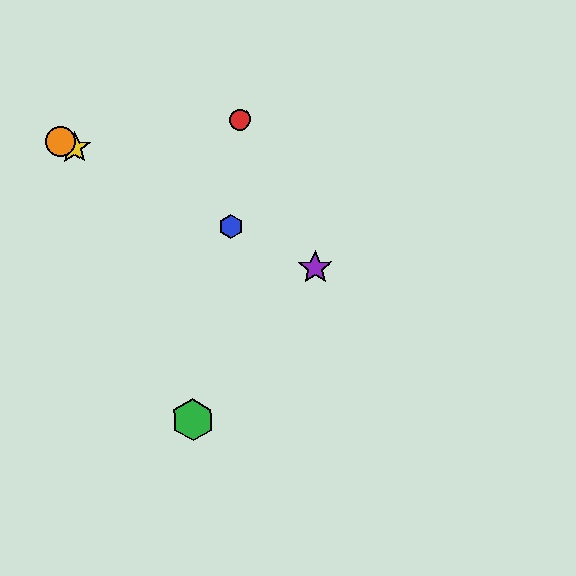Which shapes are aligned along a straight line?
The blue hexagon, the yellow star, the purple star, the orange circle are aligned along a straight line.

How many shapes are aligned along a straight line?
4 shapes (the blue hexagon, the yellow star, the purple star, the orange circle) are aligned along a straight line.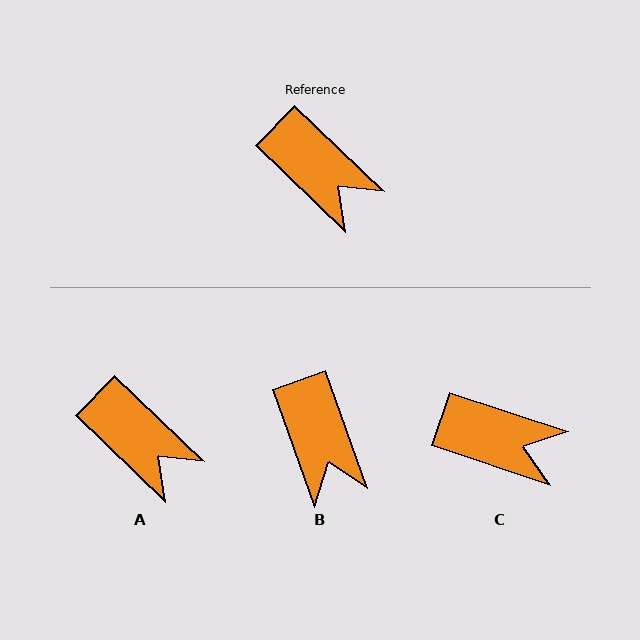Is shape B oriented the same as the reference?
No, it is off by about 27 degrees.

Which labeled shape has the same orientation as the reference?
A.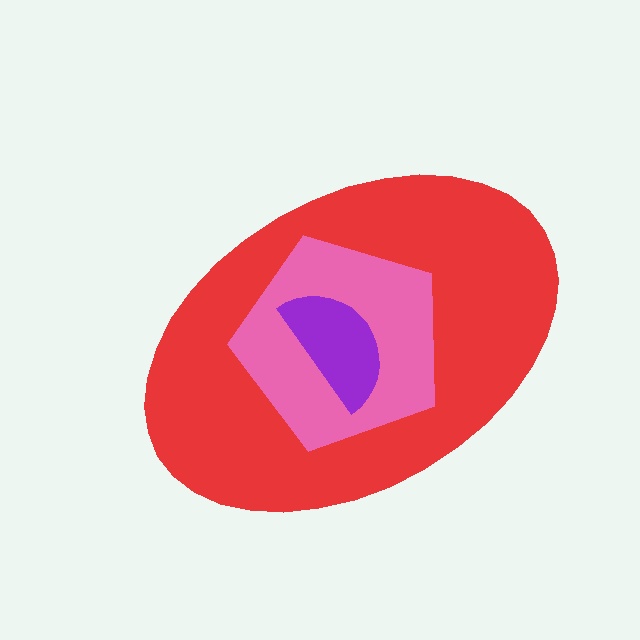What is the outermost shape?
The red ellipse.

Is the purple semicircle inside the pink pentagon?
Yes.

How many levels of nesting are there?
3.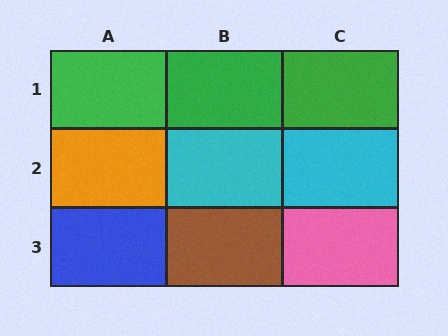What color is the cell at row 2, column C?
Cyan.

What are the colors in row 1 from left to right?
Green, green, green.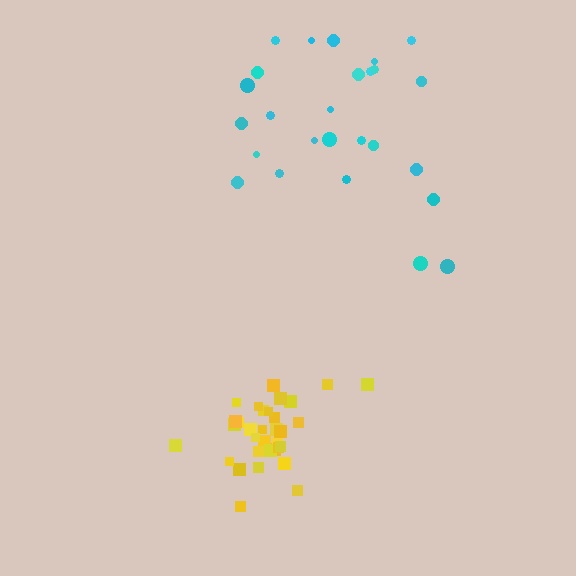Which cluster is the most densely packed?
Yellow.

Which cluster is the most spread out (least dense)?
Cyan.